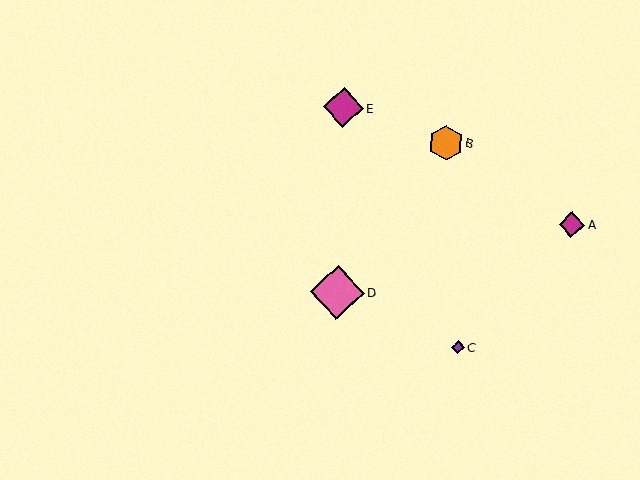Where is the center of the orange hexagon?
The center of the orange hexagon is at (446, 143).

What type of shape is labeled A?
Shape A is a magenta diamond.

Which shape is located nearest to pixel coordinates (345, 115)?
The magenta diamond (labeled E) at (343, 107) is nearest to that location.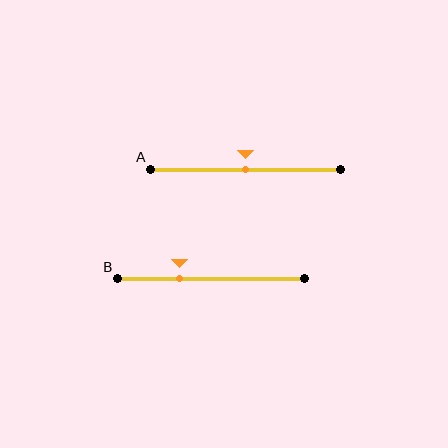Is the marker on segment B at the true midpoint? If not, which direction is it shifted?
No, the marker on segment B is shifted to the left by about 17% of the segment length.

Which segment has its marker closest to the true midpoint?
Segment A has its marker closest to the true midpoint.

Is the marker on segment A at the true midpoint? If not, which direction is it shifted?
Yes, the marker on segment A is at the true midpoint.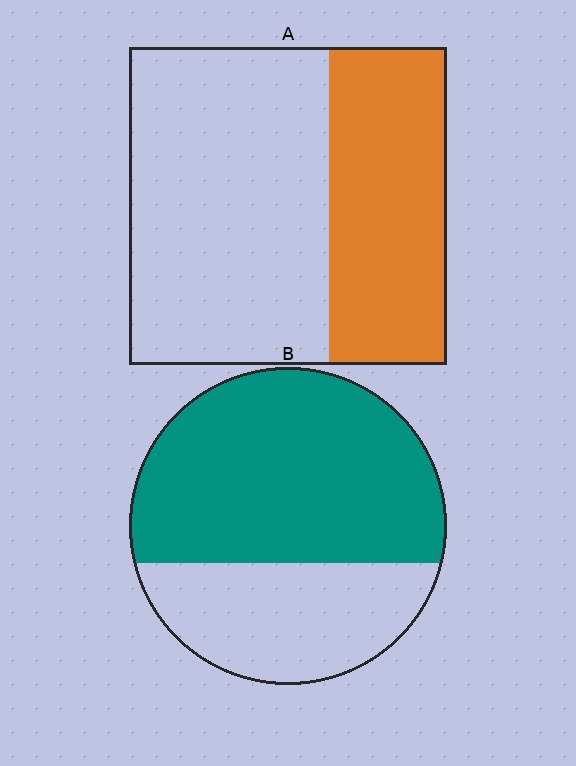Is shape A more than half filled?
No.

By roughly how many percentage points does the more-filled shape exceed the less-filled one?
By roughly 30 percentage points (B over A).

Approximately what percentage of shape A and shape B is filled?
A is approximately 35% and B is approximately 65%.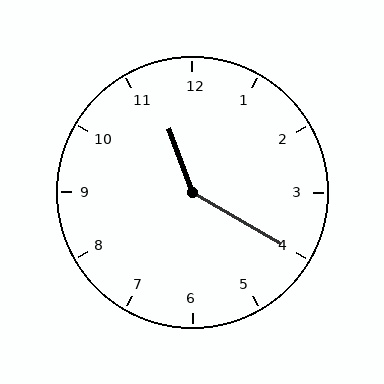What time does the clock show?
11:20.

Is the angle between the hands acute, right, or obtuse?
It is obtuse.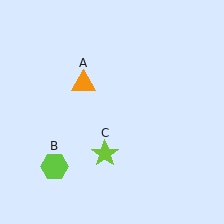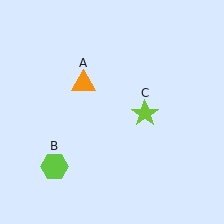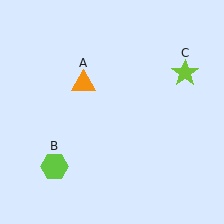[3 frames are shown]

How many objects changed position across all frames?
1 object changed position: lime star (object C).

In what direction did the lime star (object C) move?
The lime star (object C) moved up and to the right.